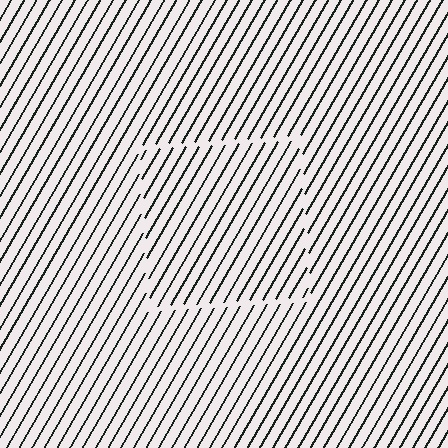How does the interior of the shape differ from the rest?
The interior of the shape contains the same grating, shifted by half a period — the contour is defined by the phase discontinuity where line-ends from the inner and outer gratings abut.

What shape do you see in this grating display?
An illusory square. The interior of the shape contains the same grating, shifted by half a period — the contour is defined by the phase discontinuity where line-ends from the inner and outer gratings abut.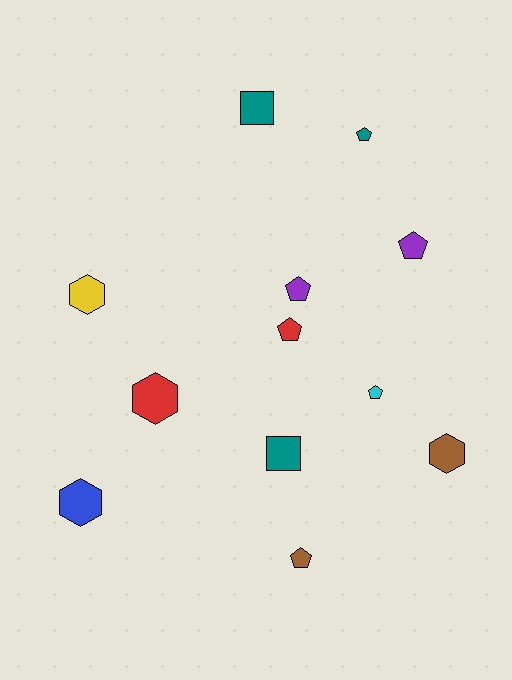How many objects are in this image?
There are 12 objects.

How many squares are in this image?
There are 2 squares.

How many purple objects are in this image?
There are 2 purple objects.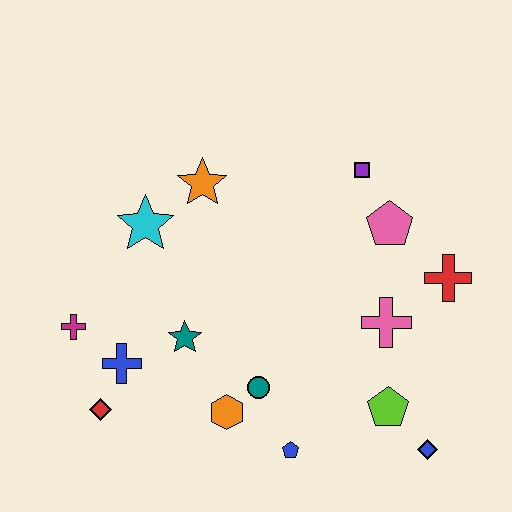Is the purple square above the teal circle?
Yes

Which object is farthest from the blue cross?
The red cross is farthest from the blue cross.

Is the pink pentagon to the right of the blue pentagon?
Yes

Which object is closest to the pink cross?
The red cross is closest to the pink cross.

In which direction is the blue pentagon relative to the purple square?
The blue pentagon is below the purple square.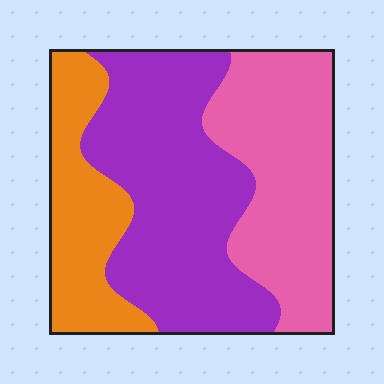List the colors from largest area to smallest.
From largest to smallest: purple, pink, orange.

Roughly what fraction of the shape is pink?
Pink takes up between a third and a half of the shape.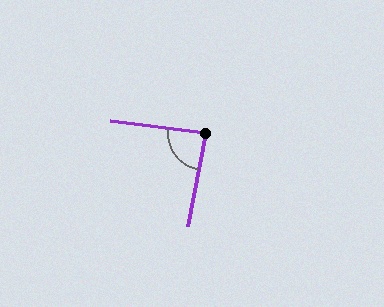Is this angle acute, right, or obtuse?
It is approximately a right angle.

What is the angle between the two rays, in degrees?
Approximately 86 degrees.